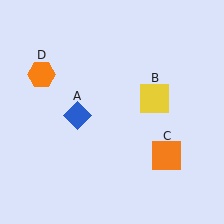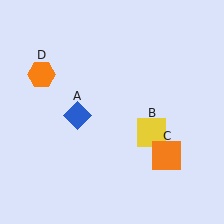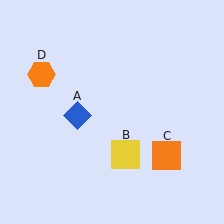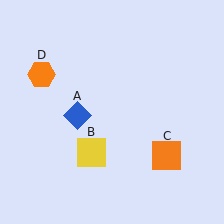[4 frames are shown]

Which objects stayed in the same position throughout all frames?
Blue diamond (object A) and orange square (object C) and orange hexagon (object D) remained stationary.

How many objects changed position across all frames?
1 object changed position: yellow square (object B).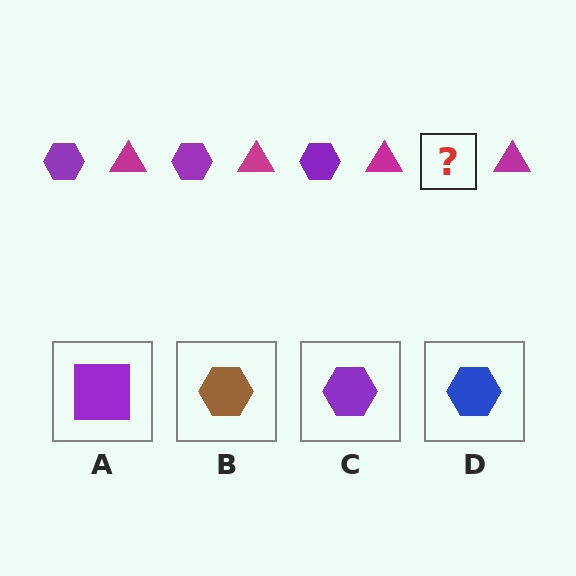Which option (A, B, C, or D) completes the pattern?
C.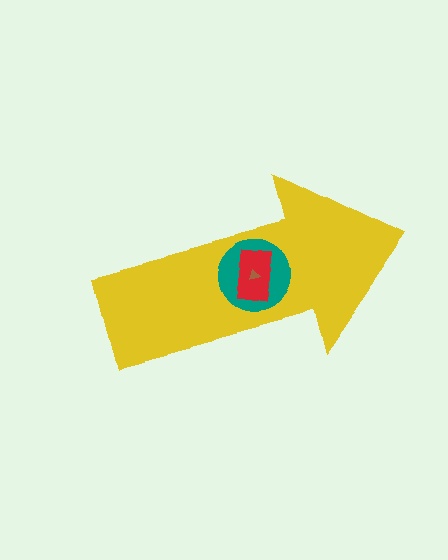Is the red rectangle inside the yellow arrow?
Yes.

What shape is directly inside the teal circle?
The red rectangle.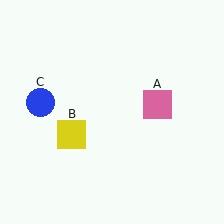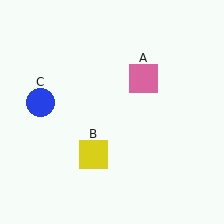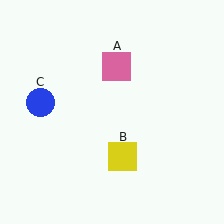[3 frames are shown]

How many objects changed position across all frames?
2 objects changed position: pink square (object A), yellow square (object B).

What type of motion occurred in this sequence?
The pink square (object A), yellow square (object B) rotated counterclockwise around the center of the scene.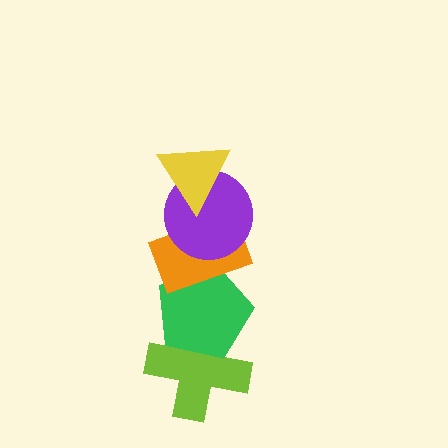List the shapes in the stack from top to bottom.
From top to bottom: the yellow triangle, the purple circle, the orange rectangle, the green pentagon, the lime cross.